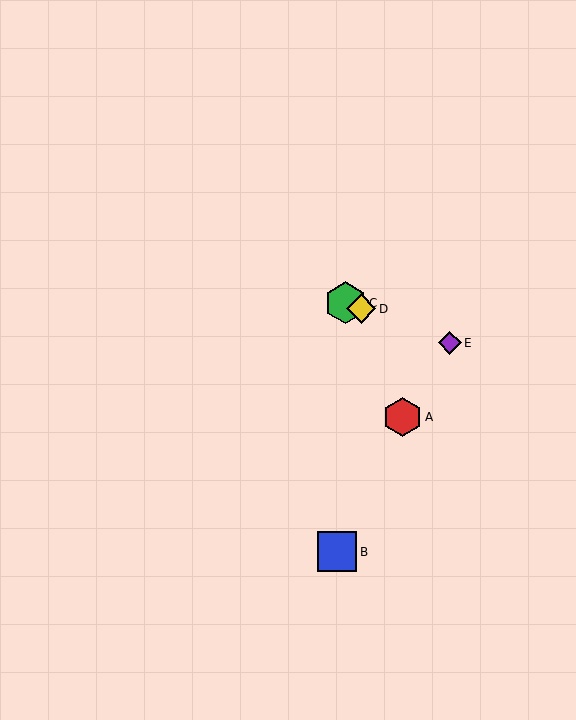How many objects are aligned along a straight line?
3 objects (C, D, E) are aligned along a straight line.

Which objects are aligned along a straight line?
Objects C, D, E are aligned along a straight line.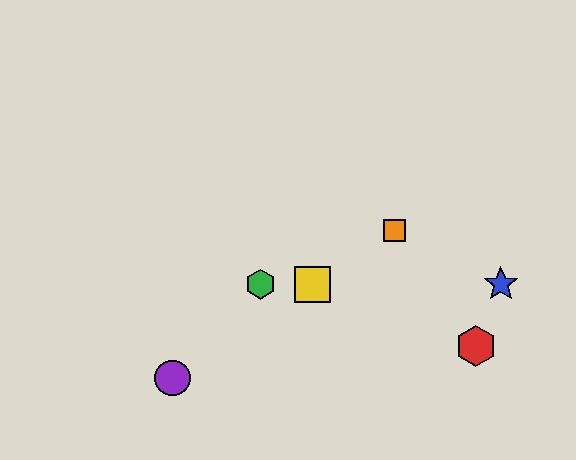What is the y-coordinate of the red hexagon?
The red hexagon is at y≈346.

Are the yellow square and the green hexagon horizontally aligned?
Yes, both are at y≈284.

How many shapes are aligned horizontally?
3 shapes (the blue star, the green hexagon, the yellow square) are aligned horizontally.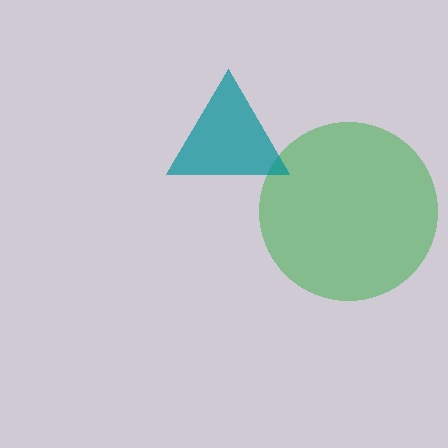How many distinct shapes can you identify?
There are 2 distinct shapes: a green circle, a teal triangle.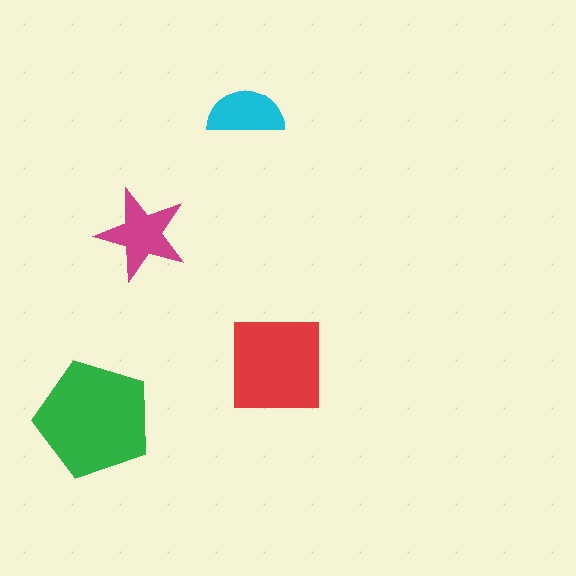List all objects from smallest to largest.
The cyan semicircle, the magenta star, the red square, the green pentagon.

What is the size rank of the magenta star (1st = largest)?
3rd.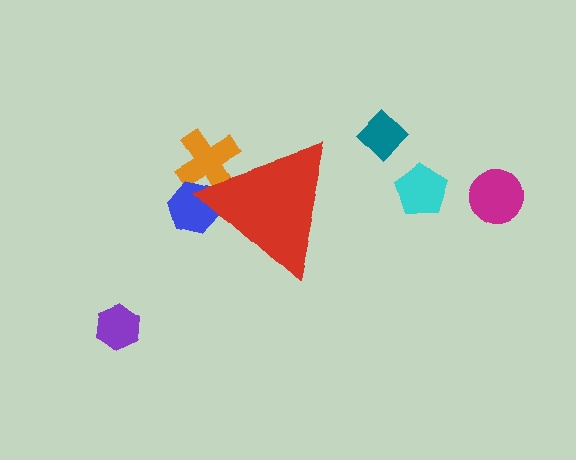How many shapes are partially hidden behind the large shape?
2 shapes are partially hidden.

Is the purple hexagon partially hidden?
No, the purple hexagon is fully visible.